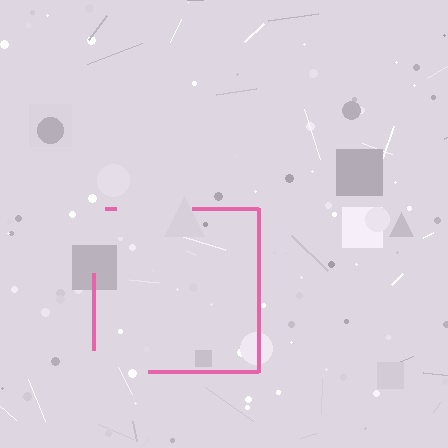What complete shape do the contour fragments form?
The contour fragments form a square.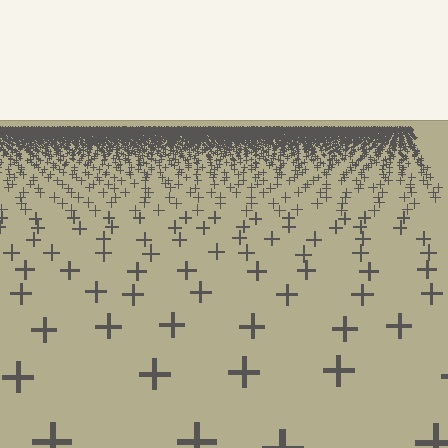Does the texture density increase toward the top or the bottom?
Density increases toward the top.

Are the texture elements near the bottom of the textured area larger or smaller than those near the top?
Larger. Near the bottom, elements are closer to the viewer and appear at a bigger on-screen size.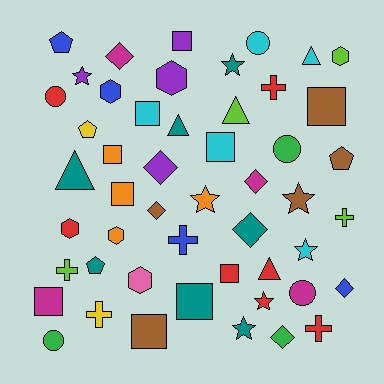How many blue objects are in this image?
There are 4 blue objects.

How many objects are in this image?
There are 50 objects.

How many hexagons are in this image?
There are 6 hexagons.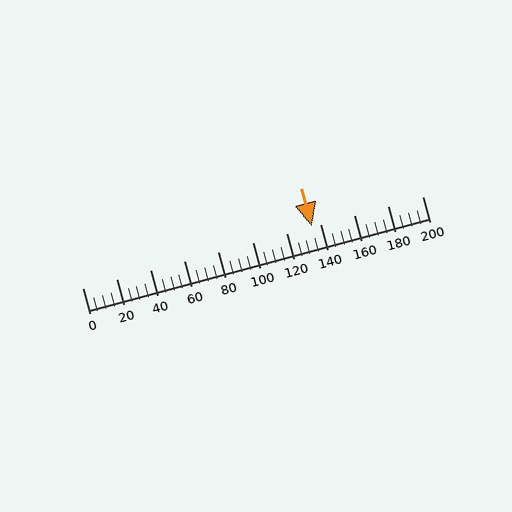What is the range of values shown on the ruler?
The ruler shows values from 0 to 200.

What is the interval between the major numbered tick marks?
The major tick marks are spaced 20 units apart.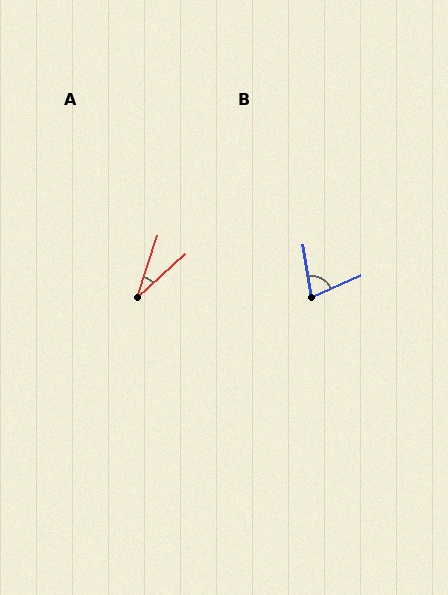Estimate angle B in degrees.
Approximately 76 degrees.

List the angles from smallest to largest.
A (30°), B (76°).